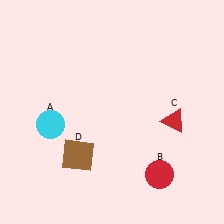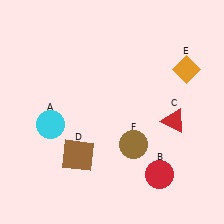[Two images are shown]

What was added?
An orange diamond (E), a brown circle (F) were added in Image 2.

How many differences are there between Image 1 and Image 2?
There are 2 differences between the two images.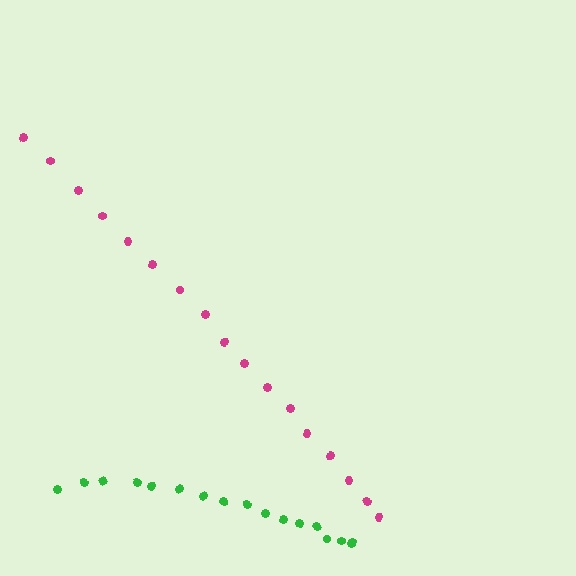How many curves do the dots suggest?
There are 2 distinct paths.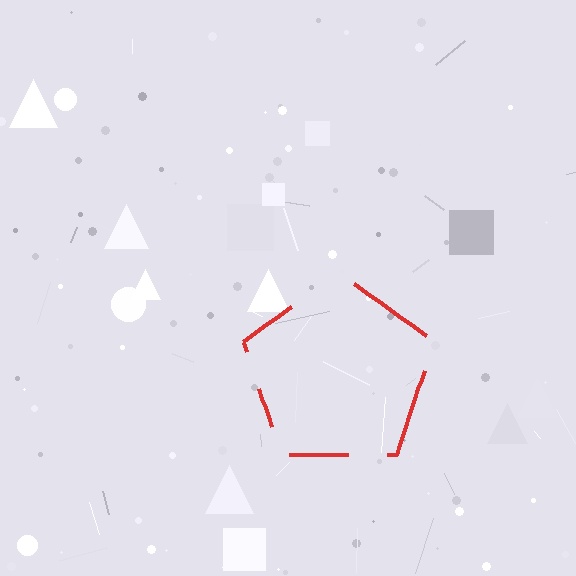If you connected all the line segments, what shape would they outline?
They would outline a pentagon.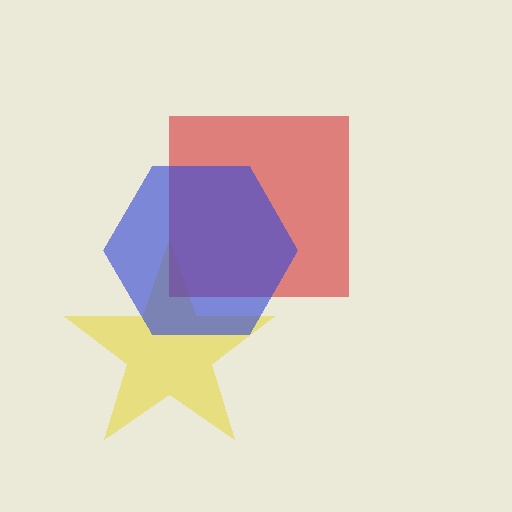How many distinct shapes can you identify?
There are 3 distinct shapes: a yellow star, a red square, a blue hexagon.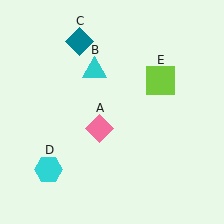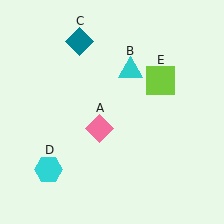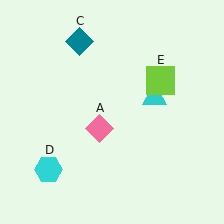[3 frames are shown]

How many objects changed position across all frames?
1 object changed position: cyan triangle (object B).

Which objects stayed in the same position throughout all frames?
Pink diamond (object A) and teal diamond (object C) and cyan hexagon (object D) and lime square (object E) remained stationary.